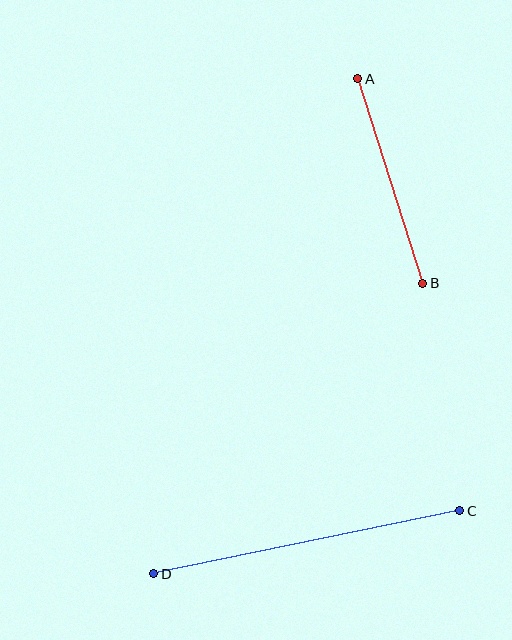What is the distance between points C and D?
The distance is approximately 312 pixels.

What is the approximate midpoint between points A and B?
The midpoint is at approximately (391, 181) pixels.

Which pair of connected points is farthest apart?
Points C and D are farthest apart.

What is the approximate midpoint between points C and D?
The midpoint is at approximately (306, 542) pixels.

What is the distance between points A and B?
The distance is approximately 215 pixels.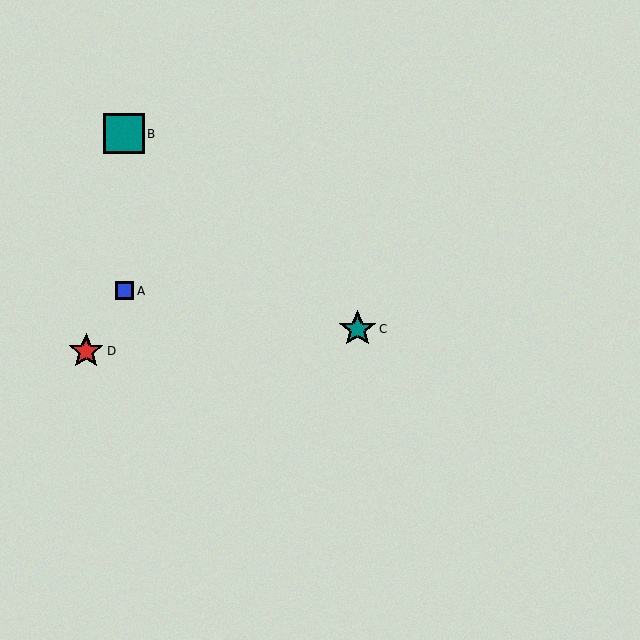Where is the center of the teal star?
The center of the teal star is at (358, 329).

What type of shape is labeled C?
Shape C is a teal star.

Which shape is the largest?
The teal square (labeled B) is the largest.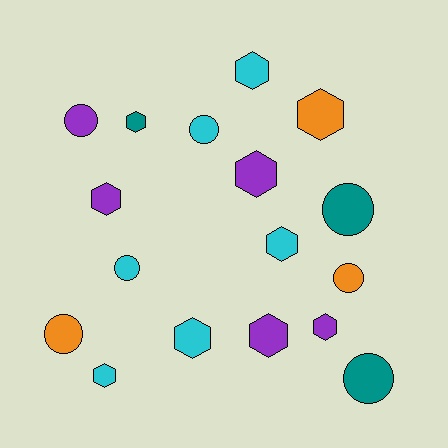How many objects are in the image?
There are 17 objects.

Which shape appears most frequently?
Hexagon, with 10 objects.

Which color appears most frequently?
Cyan, with 6 objects.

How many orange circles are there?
There are 2 orange circles.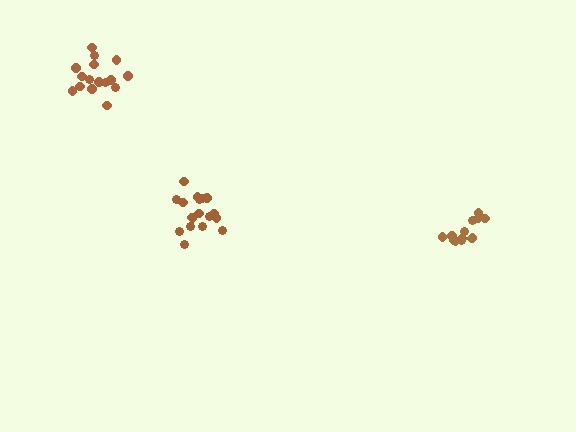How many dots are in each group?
Group 1: 18 dots, Group 2: 13 dots, Group 3: 16 dots (47 total).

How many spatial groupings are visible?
There are 3 spatial groupings.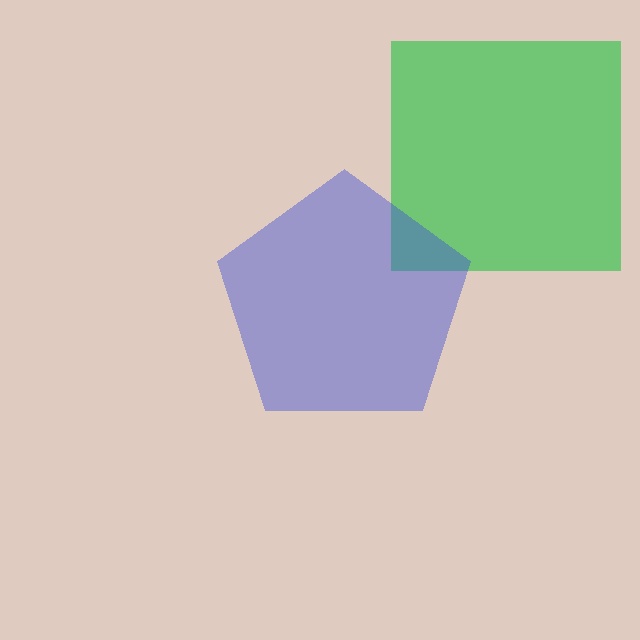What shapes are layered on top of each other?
The layered shapes are: a green square, a blue pentagon.